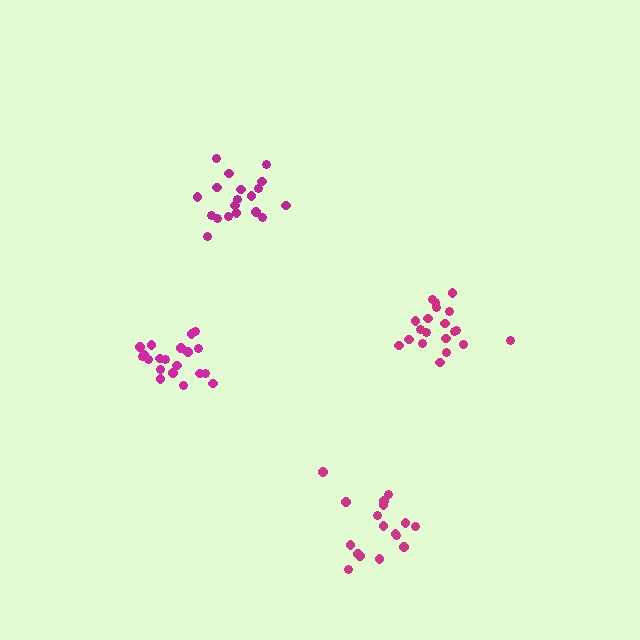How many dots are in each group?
Group 1: 19 dots, Group 2: 20 dots, Group 3: 20 dots, Group 4: 17 dots (76 total).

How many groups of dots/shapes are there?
There are 4 groups.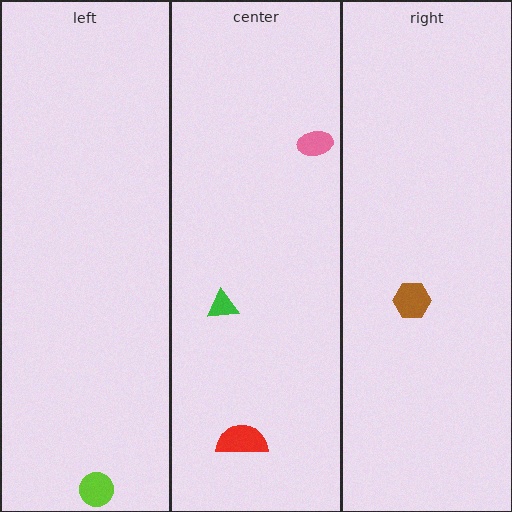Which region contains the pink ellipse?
The center region.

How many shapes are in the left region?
1.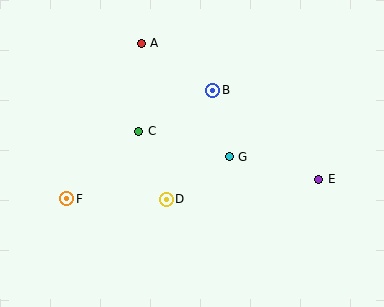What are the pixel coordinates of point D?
Point D is at (166, 199).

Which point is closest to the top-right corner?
Point E is closest to the top-right corner.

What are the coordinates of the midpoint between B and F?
The midpoint between B and F is at (140, 144).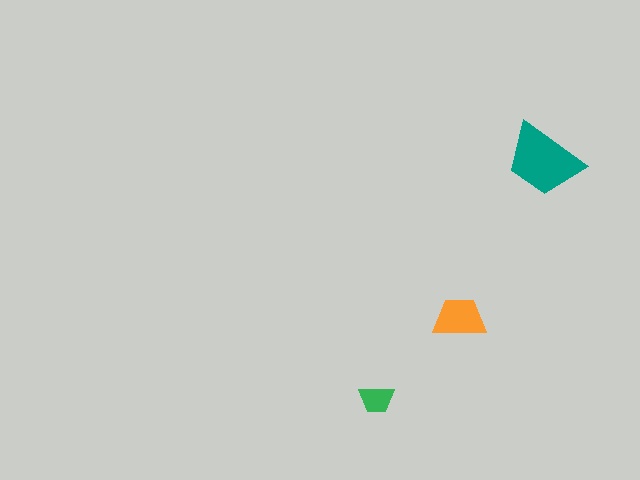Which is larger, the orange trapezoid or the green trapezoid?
The orange one.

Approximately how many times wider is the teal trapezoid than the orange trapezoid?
About 1.5 times wider.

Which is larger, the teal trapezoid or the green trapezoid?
The teal one.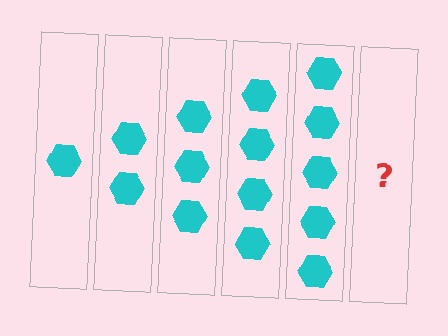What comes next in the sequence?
The next element should be 6 hexagons.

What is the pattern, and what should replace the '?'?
The pattern is that each step adds one more hexagon. The '?' should be 6 hexagons.